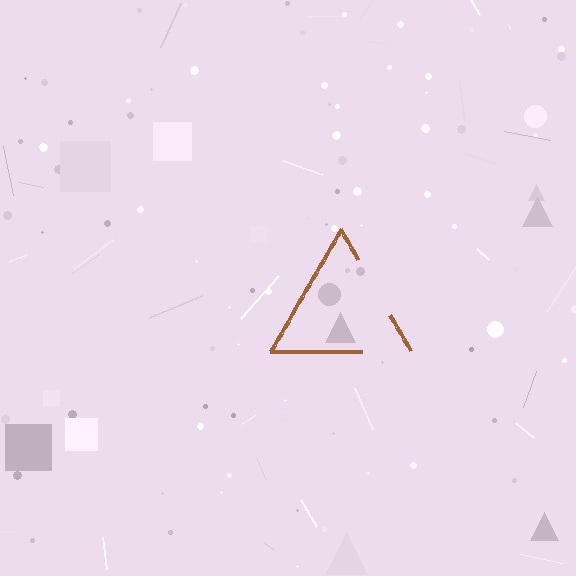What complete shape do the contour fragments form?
The contour fragments form a triangle.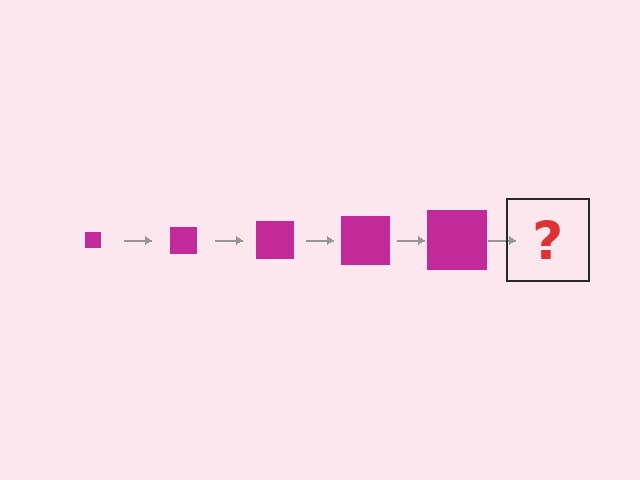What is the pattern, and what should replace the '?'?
The pattern is that the square gets progressively larger each step. The '?' should be a magenta square, larger than the previous one.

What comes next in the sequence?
The next element should be a magenta square, larger than the previous one.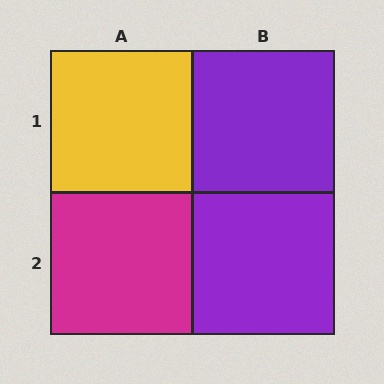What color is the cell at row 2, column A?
Magenta.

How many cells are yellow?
1 cell is yellow.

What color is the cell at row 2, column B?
Purple.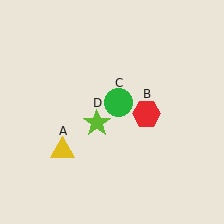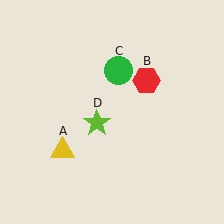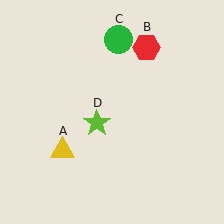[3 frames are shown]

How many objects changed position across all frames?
2 objects changed position: red hexagon (object B), green circle (object C).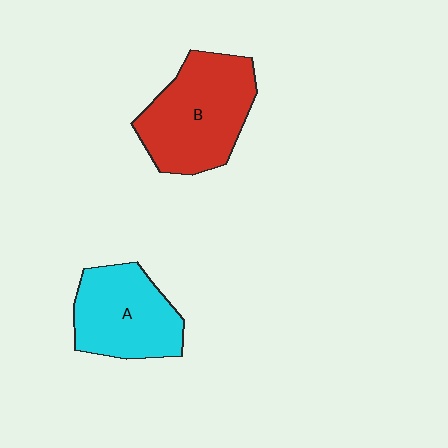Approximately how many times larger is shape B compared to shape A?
Approximately 1.2 times.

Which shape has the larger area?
Shape B (red).